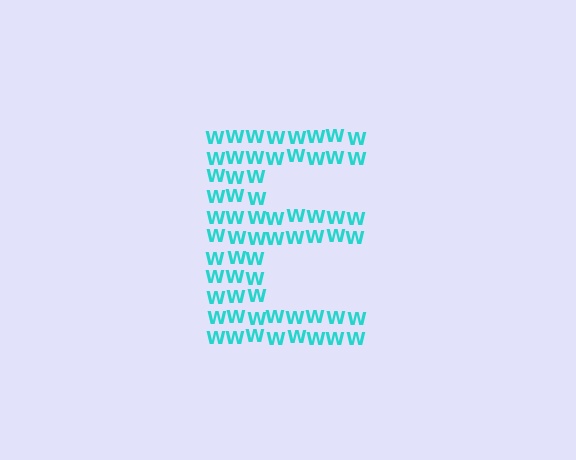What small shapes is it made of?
It is made of small letter W's.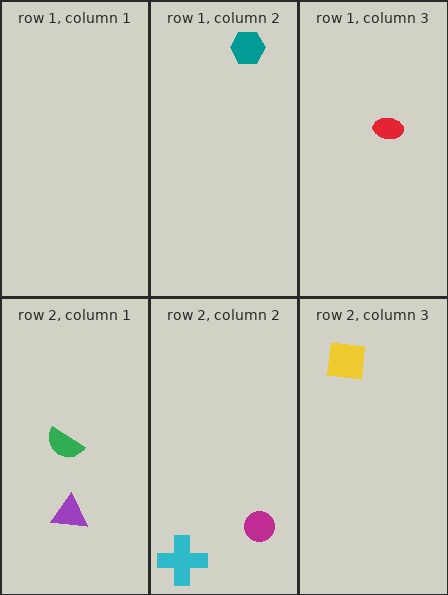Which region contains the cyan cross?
The row 2, column 2 region.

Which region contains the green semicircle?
The row 2, column 1 region.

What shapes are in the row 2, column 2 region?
The magenta circle, the cyan cross.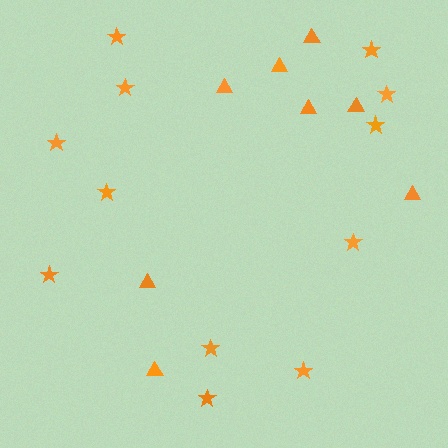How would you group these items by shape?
There are 2 groups: one group of stars (12) and one group of triangles (8).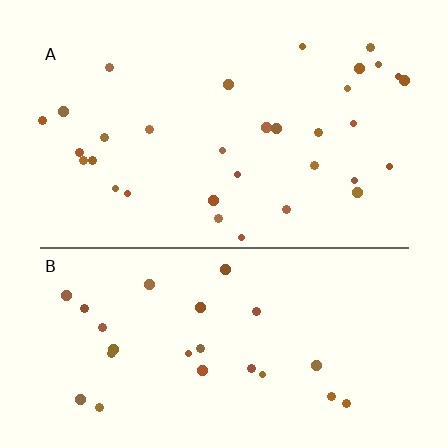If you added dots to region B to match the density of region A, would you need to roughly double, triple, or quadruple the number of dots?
Approximately double.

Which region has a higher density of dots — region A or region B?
A (the top).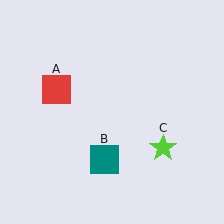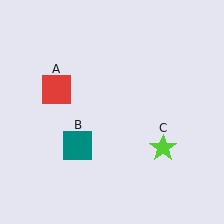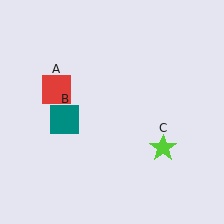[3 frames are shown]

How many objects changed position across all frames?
1 object changed position: teal square (object B).